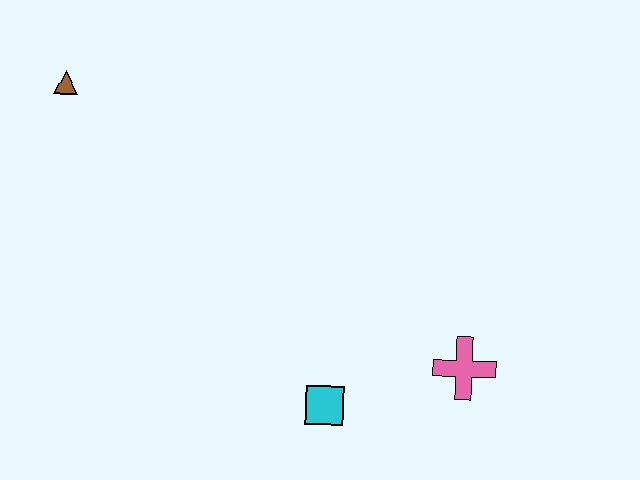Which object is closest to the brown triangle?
The cyan square is closest to the brown triangle.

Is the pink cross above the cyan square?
Yes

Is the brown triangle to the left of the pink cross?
Yes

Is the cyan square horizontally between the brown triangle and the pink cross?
Yes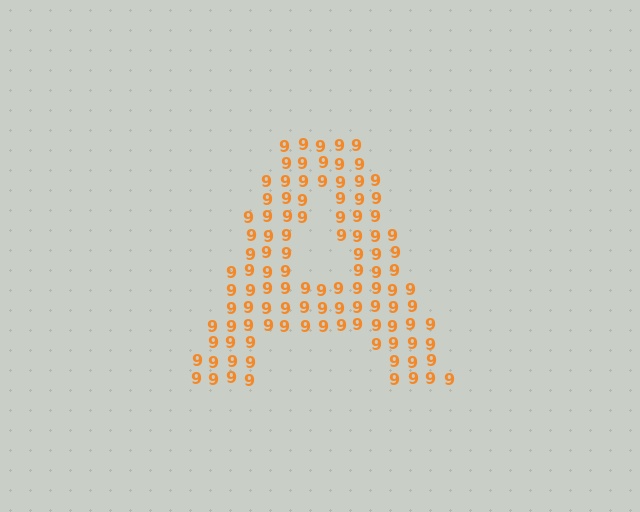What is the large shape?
The large shape is the letter A.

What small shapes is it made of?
It is made of small digit 9's.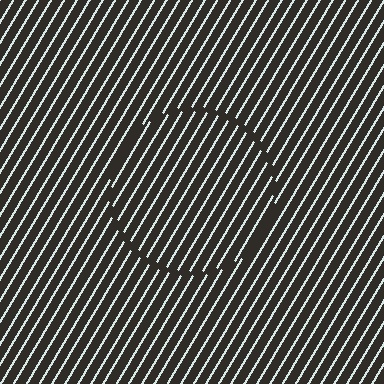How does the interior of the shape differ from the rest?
The interior of the shape contains the same grating, shifted by half a period — the contour is defined by the phase discontinuity where line-ends from the inner and outer gratings abut.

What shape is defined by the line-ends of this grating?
An illusory circle. The interior of the shape contains the same grating, shifted by half a period — the contour is defined by the phase discontinuity where line-ends from the inner and outer gratings abut.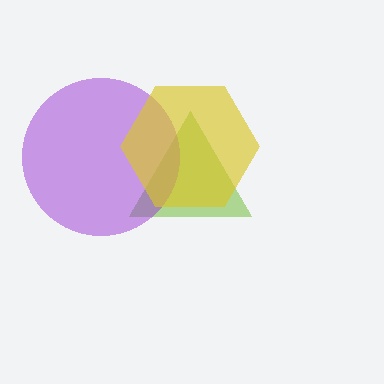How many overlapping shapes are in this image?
There are 3 overlapping shapes in the image.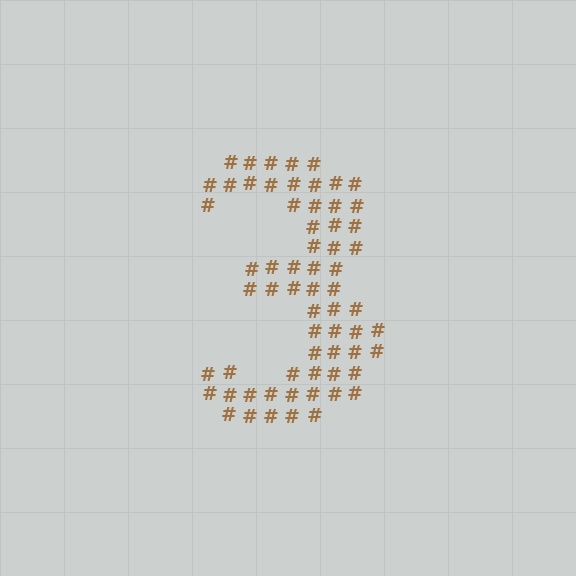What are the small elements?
The small elements are hash symbols.